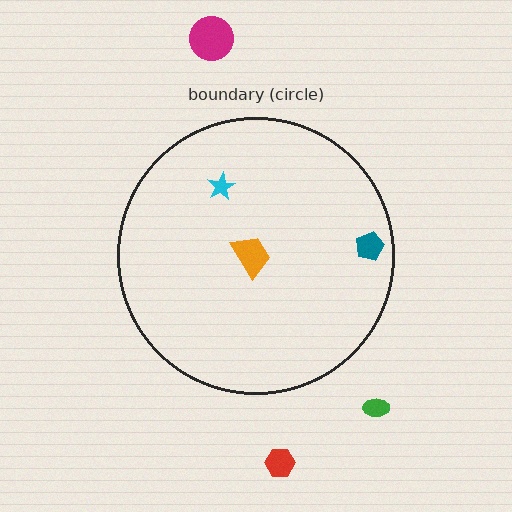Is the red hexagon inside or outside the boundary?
Outside.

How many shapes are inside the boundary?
3 inside, 3 outside.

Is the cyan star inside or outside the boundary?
Inside.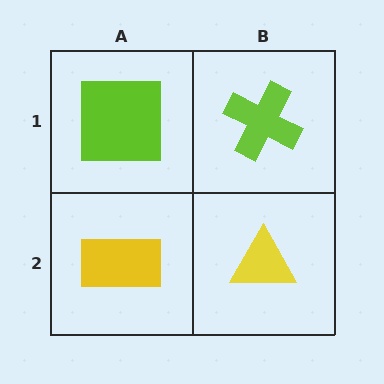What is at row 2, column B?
A yellow triangle.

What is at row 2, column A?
A yellow rectangle.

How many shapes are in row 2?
2 shapes.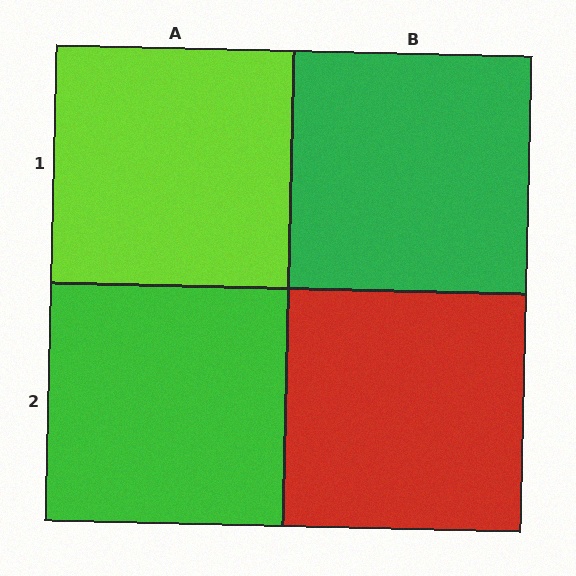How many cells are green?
2 cells are green.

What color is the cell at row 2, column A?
Green.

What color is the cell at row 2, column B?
Red.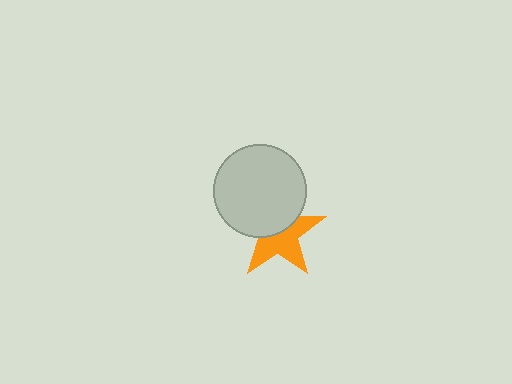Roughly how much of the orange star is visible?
About half of it is visible (roughly 55%).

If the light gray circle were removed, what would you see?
You would see the complete orange star.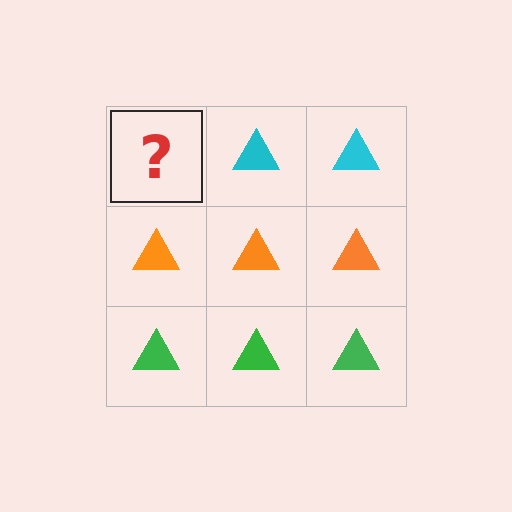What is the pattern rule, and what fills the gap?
The rule is that each row has a consistent color. The gap should be filled with a cyan triangle.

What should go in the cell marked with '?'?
The missing cell should contain a cyan triangle.